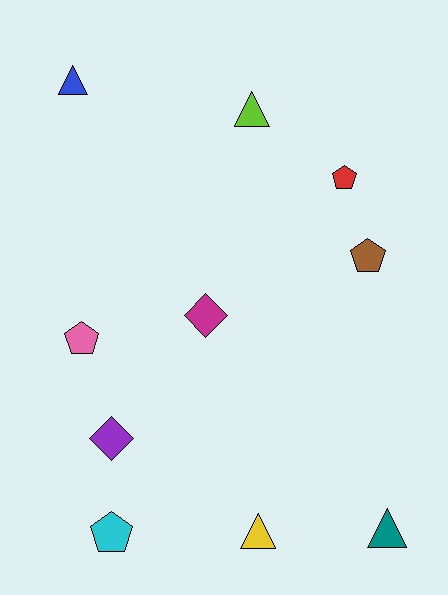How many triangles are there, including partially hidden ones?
There are 4 triangles.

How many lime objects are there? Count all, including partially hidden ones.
There is 1 lime object.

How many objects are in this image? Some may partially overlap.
There are 10 objects.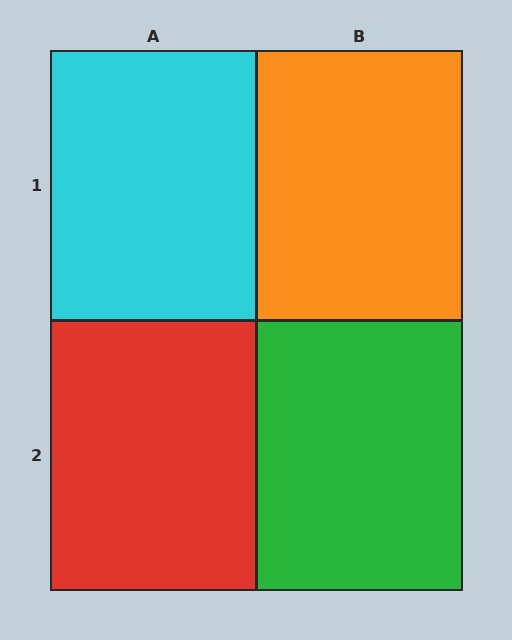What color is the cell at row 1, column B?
Orange.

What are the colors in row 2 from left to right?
Red, green.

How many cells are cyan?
1 cell is cyan.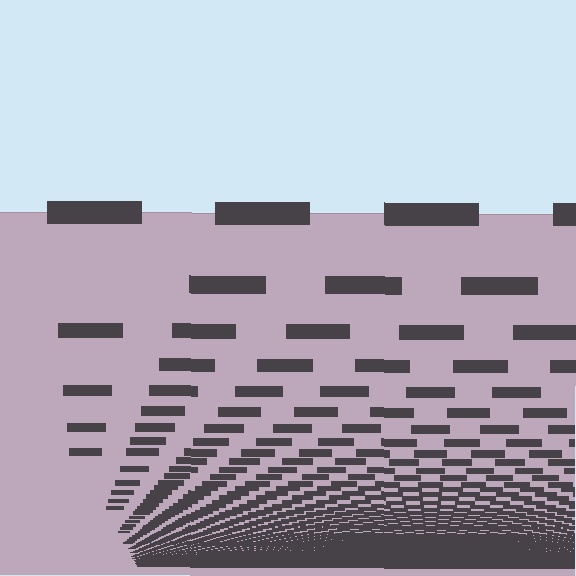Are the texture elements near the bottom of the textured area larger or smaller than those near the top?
Smaller. The gradient is inverted — elements near the bottom are smaller and denser.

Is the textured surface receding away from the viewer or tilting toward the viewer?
The surface appears to tilt toward the viewer. Texture elements get larger and sparser toward the top.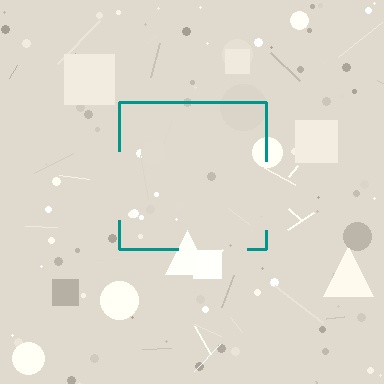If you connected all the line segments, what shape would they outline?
They would outline a square.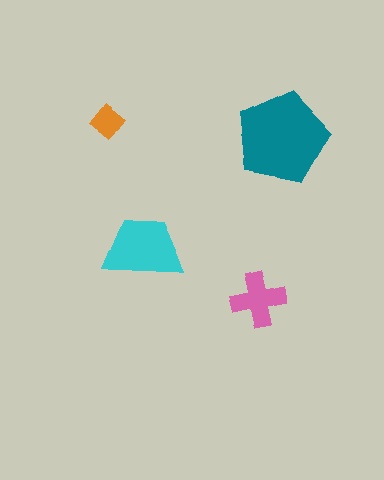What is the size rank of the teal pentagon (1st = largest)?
1st.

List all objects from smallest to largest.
The orange diamond, the pink cross, the cyan trapezoid, the teal pentagon.